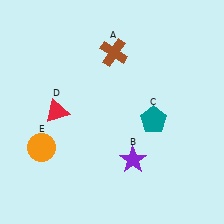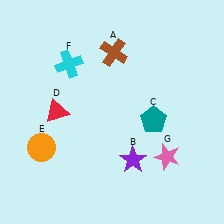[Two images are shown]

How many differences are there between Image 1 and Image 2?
There are 2 differences between the two images.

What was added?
A cyan cross (F), a pink star (G) were added in Image 2.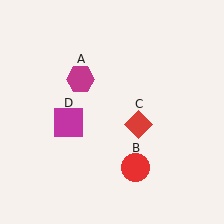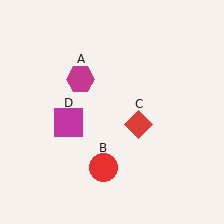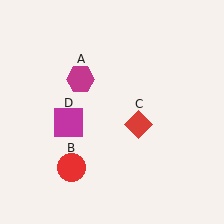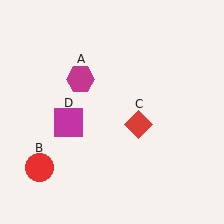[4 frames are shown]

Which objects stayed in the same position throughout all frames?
Magenta hexagon (object A) and red diamond (object C) and magenta square (object D) remained stationary.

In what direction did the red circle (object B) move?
The red circle (object B) moved left.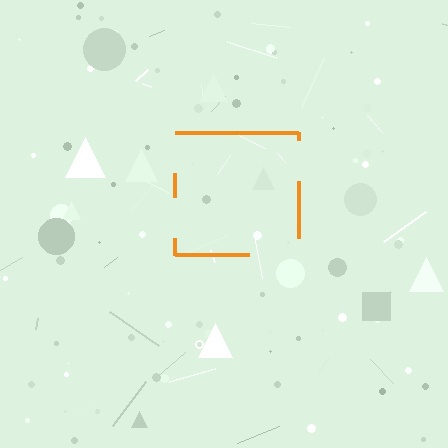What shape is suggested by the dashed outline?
The dashed outline suggests a square.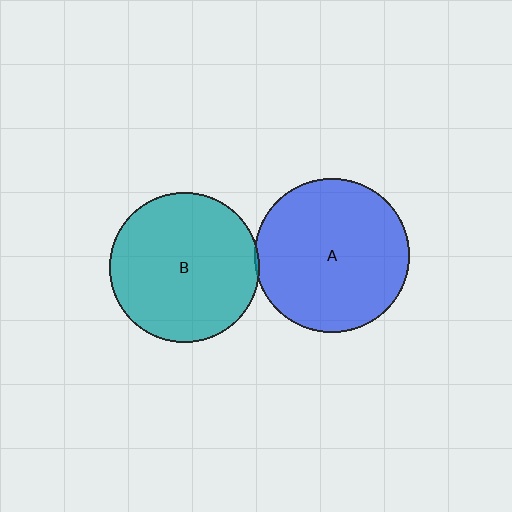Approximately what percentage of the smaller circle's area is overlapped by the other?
Approximately 5%.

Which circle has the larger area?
Circle A (blue).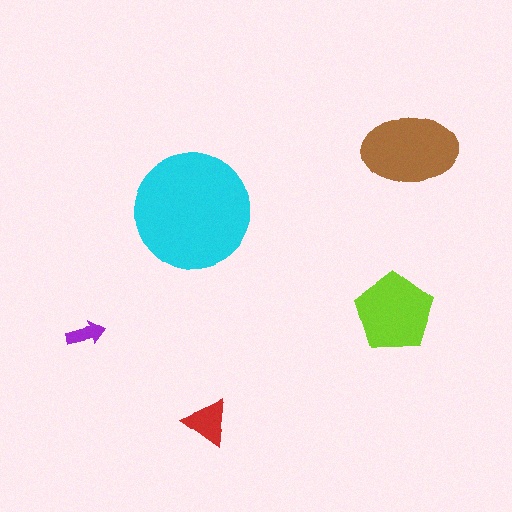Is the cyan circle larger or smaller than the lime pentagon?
Larger.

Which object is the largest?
The cyan circle.